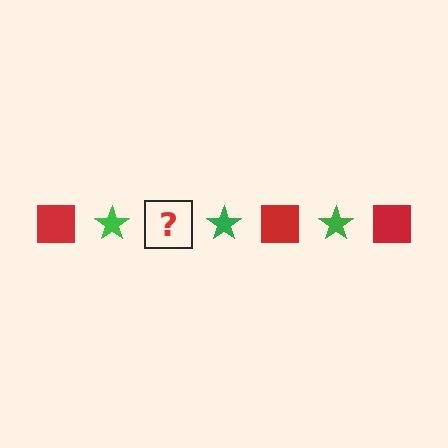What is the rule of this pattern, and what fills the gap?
The rule is that the pattern alternates between red square and green star. The gap should be filled with a red square.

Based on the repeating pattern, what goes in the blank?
The blank should be a red square.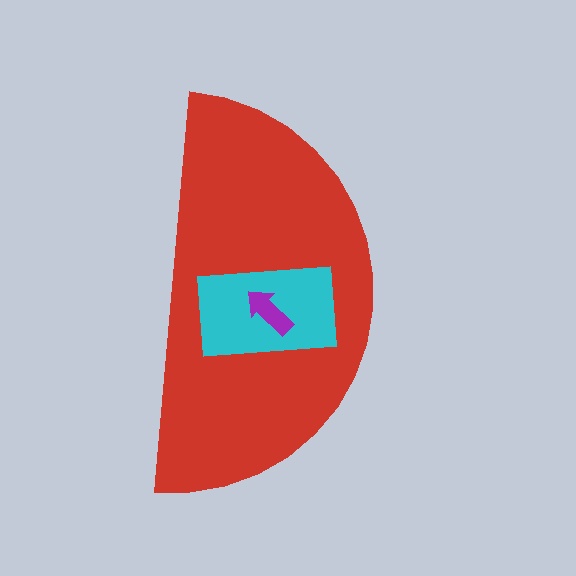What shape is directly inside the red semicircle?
The cyan rectangle.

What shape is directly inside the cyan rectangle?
The purple arrow.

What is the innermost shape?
The purple arrow.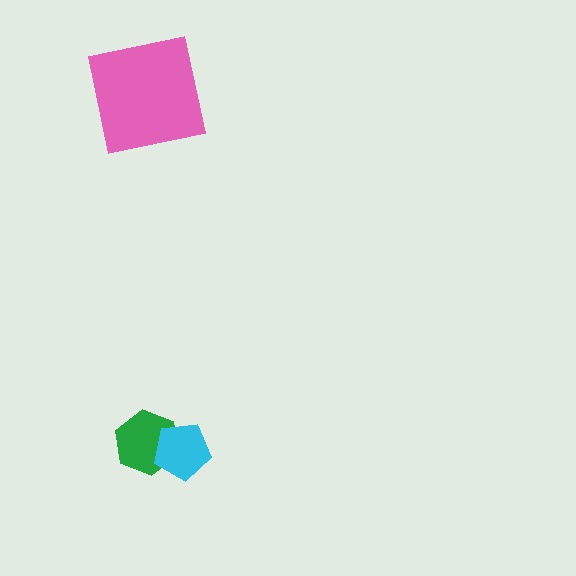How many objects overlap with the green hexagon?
1 object overlaps with the green hexagon.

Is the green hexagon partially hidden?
Yes, it is partially covered by another shape.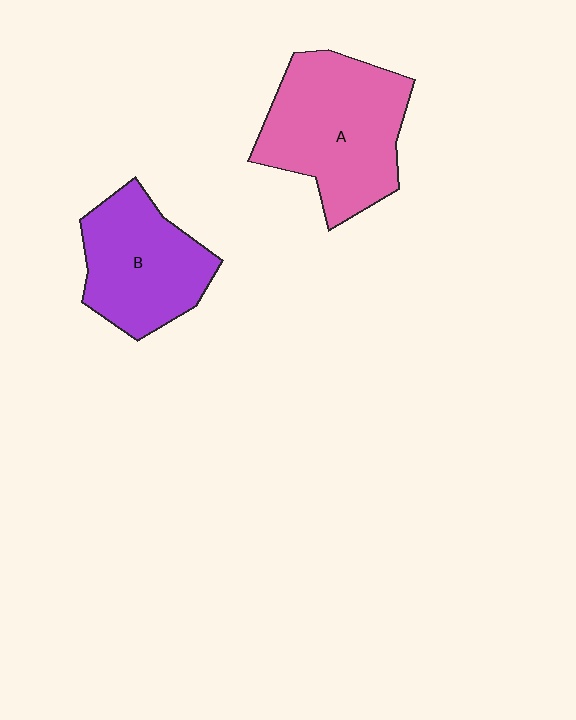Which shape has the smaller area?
Shape B (purple).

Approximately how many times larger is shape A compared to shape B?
Approximately 1.3 times.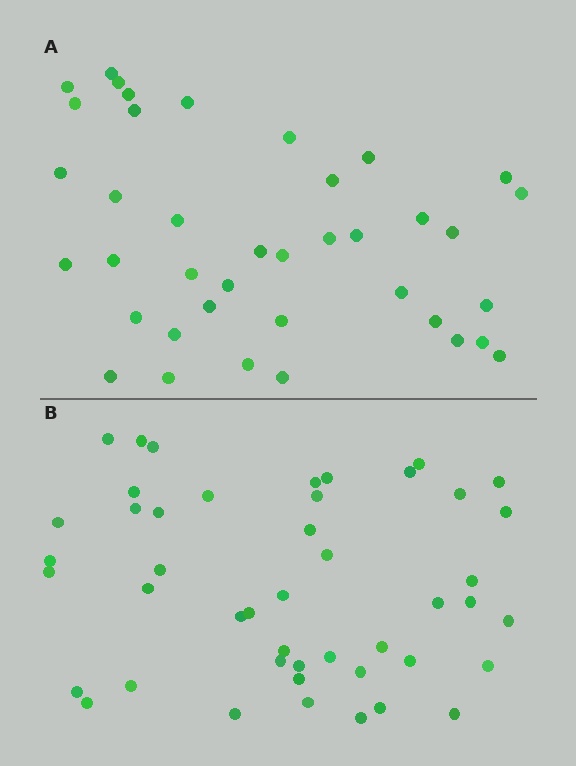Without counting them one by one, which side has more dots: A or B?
Region B (the bottom region) has more dots.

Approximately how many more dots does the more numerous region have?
Region B has roughly 8 or so more dots than region A.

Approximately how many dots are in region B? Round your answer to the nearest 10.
About 50 dots. (The exact count is 46, which rounds to 50.)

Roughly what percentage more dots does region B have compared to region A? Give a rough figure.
About 20% more.